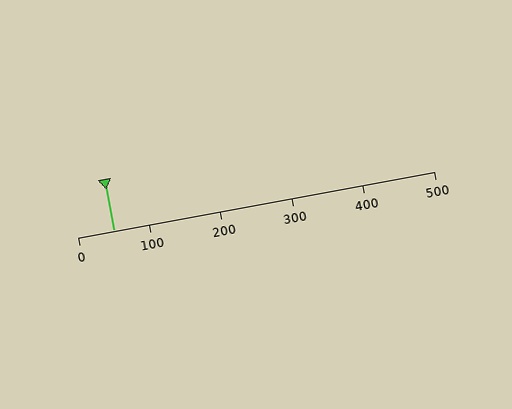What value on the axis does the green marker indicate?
The marker indicates approximately 50.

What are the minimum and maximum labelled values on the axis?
The axis runs from 0 to 500.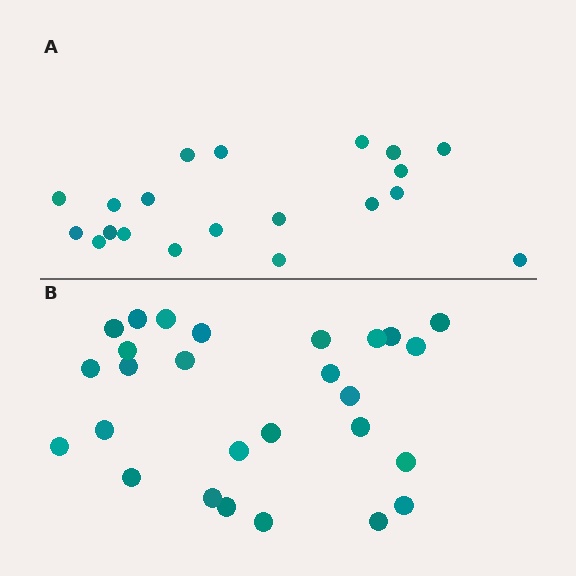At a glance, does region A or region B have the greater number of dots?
Region B (the bottom region) has more dots.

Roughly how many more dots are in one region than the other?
Region B has roughly 8 or so more dots than region A.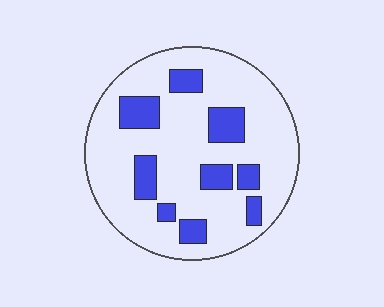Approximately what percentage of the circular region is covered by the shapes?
Approximately 20%.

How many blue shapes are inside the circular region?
9.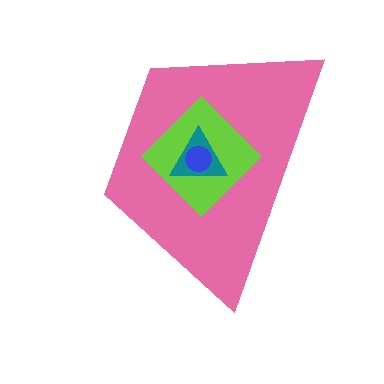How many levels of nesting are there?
4.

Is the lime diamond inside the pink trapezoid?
Yes.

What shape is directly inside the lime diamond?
The teal triangle.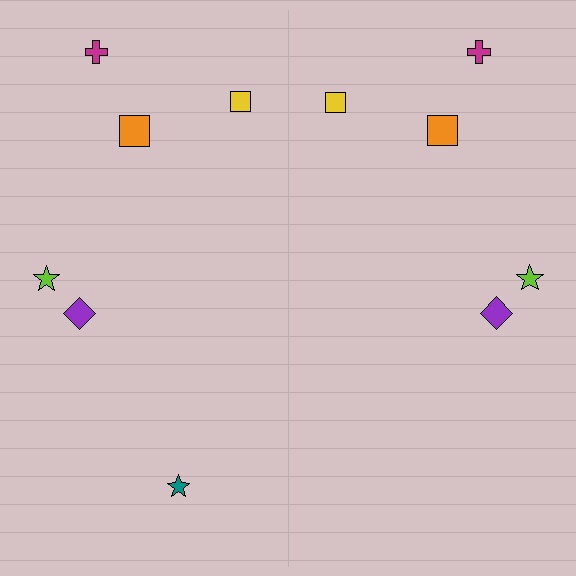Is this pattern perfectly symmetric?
No, the pattern is not perfectly symmetric. A teal star is missing from the right side.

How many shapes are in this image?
There are 11 shapes in this image.